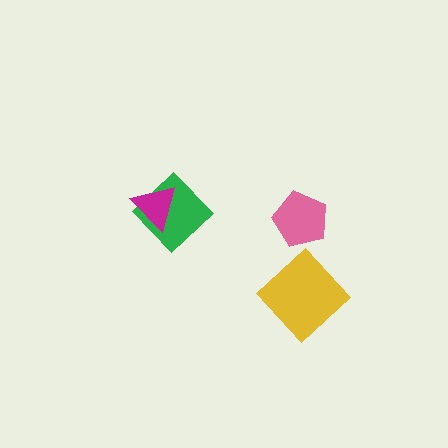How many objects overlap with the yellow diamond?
0 objects overlap with the yellow diamond.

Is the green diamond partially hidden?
Yes, it is partially covered by another shape.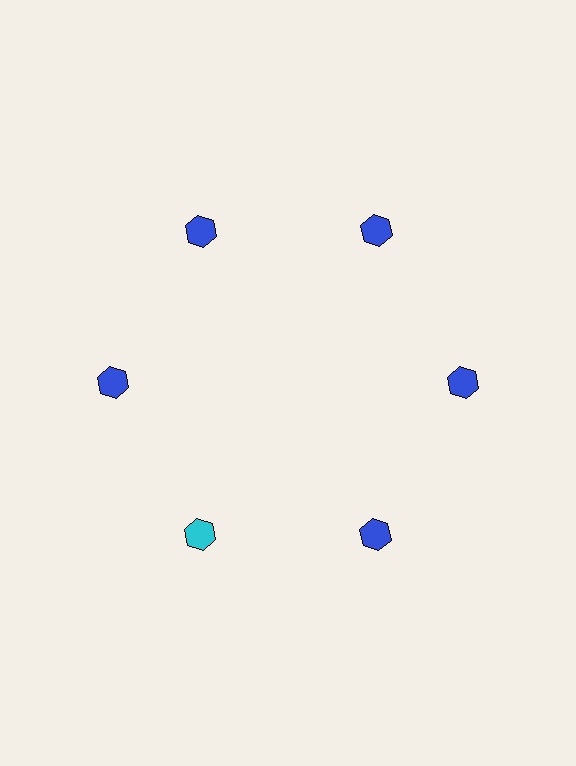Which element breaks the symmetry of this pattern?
The cyan hexagon at roughly the 7 o'clock position breaks the symmetry. All other shapes are blue hexagons.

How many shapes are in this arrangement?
There are 6 shapes arranged in a ring pattern.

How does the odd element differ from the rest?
It has a different color: cyan instead of blue.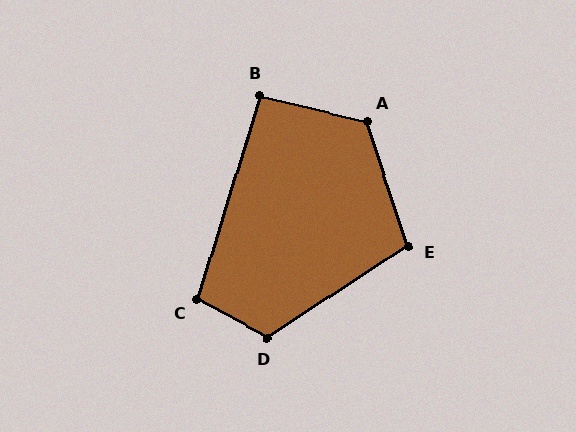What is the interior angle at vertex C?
Approximately 101 degrees (obtuse).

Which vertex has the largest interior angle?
A, at approximately 121 degrees.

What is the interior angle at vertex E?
Approximately 105 degrees (obtuse).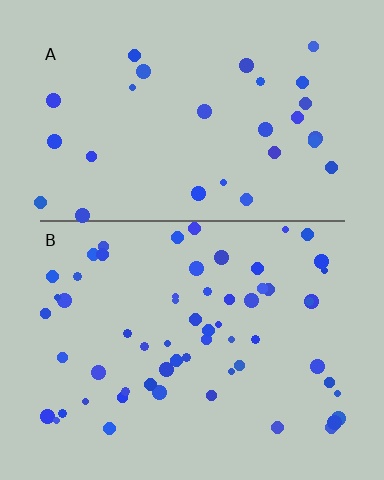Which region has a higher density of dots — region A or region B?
B (the bottom).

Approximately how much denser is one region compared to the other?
Approximately 2.1× — region B over region A.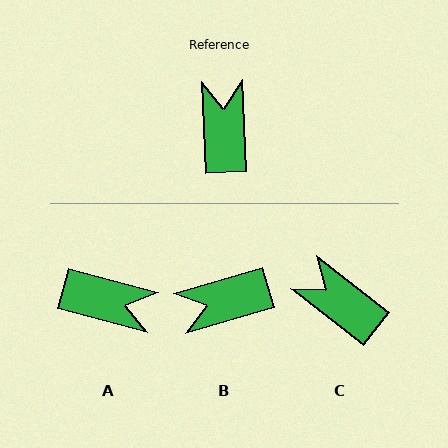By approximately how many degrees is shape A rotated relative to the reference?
Approximately 108 degrees clockwise.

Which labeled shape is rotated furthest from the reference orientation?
A, about 108 degrees away.